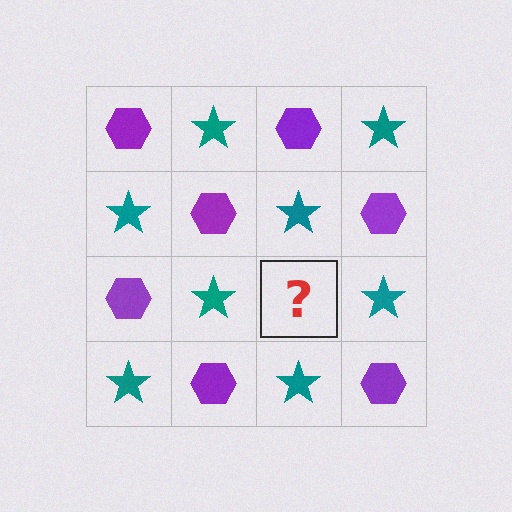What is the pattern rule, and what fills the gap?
The rule is that it alternates purple hexagon and teal star in a checkerboard pattern. The gap should be filled with a purple hexagon.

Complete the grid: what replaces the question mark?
The question mark should be replaced with a purple hexagon.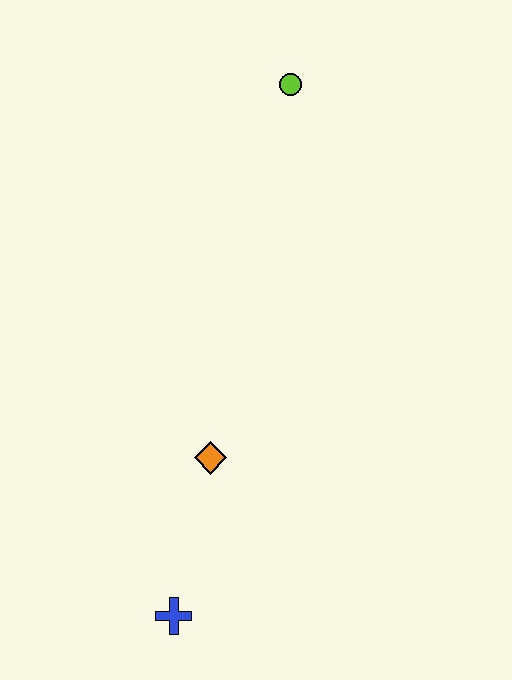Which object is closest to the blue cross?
The orange diamond is closest to the blue cross.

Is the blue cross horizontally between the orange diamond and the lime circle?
No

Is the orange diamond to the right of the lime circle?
No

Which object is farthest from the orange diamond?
The lime circle is farthest from the orange diamond.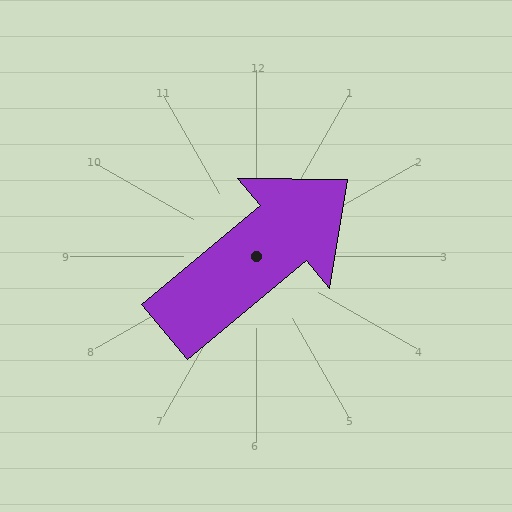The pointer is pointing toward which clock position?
Roughly 2 o'clock.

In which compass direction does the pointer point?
Northeast.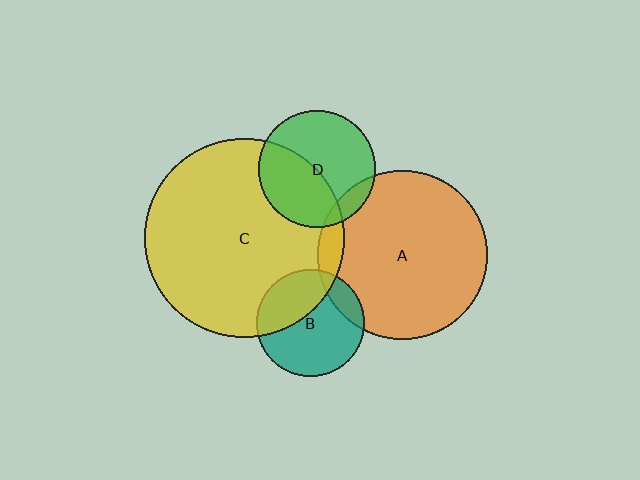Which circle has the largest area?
Circle C (yellow).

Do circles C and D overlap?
Yes.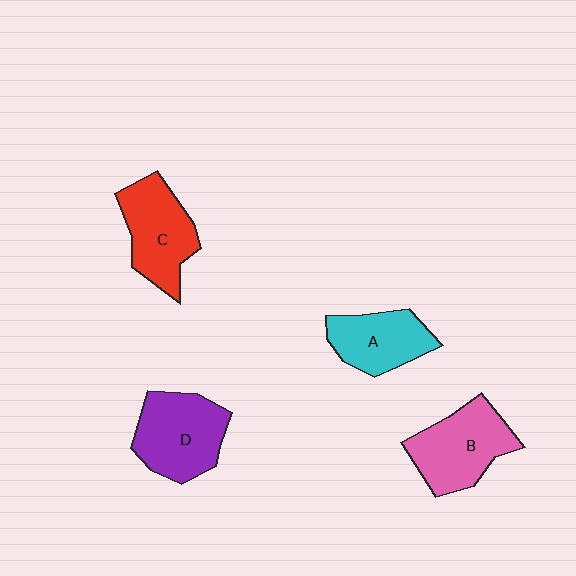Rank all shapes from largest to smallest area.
From largest to smallest: D (purple), B (pink), C (red), A (cyan).